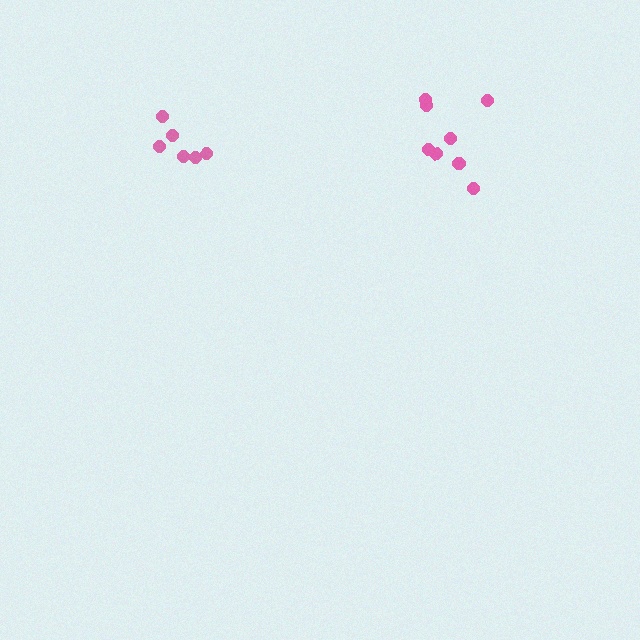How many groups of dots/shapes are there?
There are 2 groups.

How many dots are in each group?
Group 1: 6 dots, Group 2: 8 dots (14 total).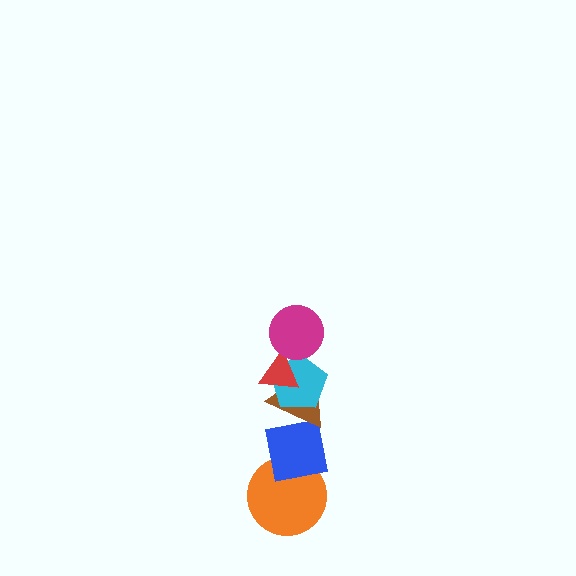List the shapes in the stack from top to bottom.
From top to bottom: the magenta circle, the red triangle, the cyan pentagon, the brown triangle, the blue square, the orange circle.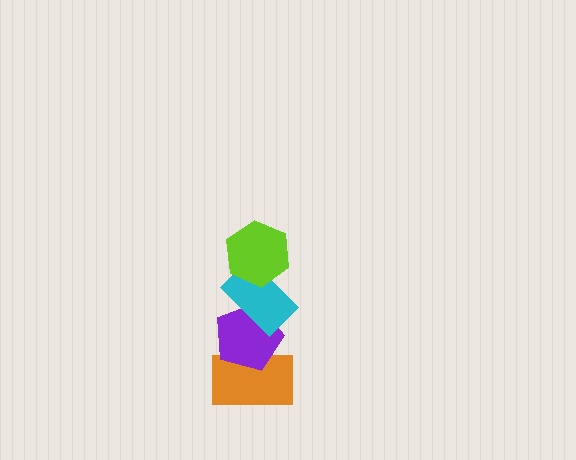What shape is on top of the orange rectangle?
The purple pentagon is on top of the orange rectangle.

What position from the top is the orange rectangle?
The orange rectangle is 4th from the top.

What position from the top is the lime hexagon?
The lime hexagon is 1st from the top.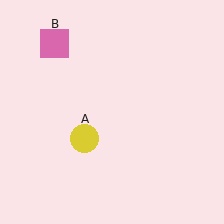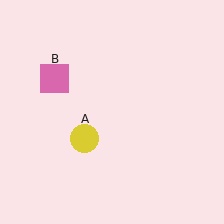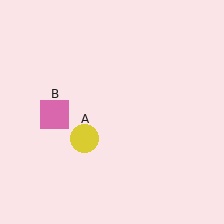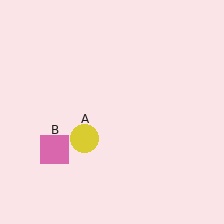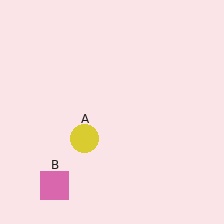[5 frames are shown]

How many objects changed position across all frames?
1 object changed position: pink square (object B).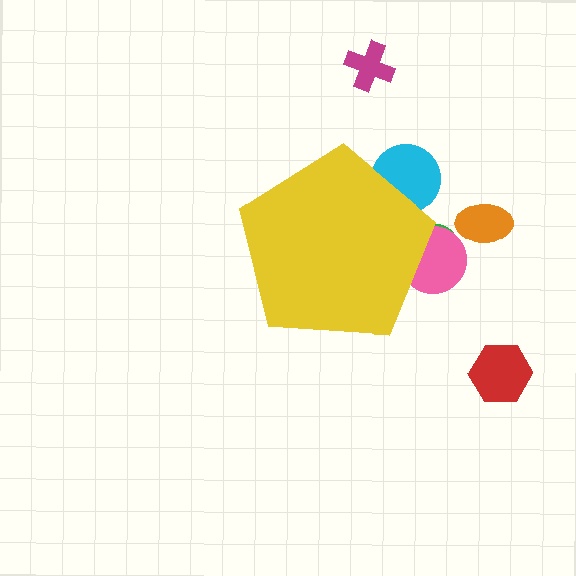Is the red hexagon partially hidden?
No, the red hexagon is fully visible.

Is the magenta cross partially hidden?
No, the magenta cross is fully visible.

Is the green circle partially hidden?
Yes, the green circle is partially hidden behind the yellow pentagon.